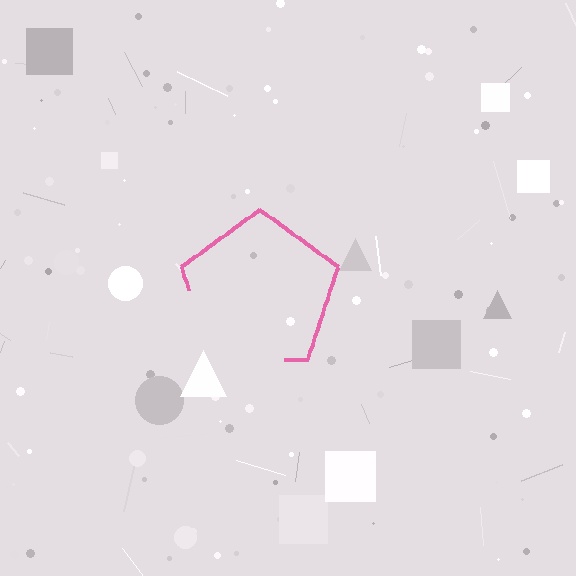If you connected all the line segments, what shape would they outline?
They would outline a pentagon.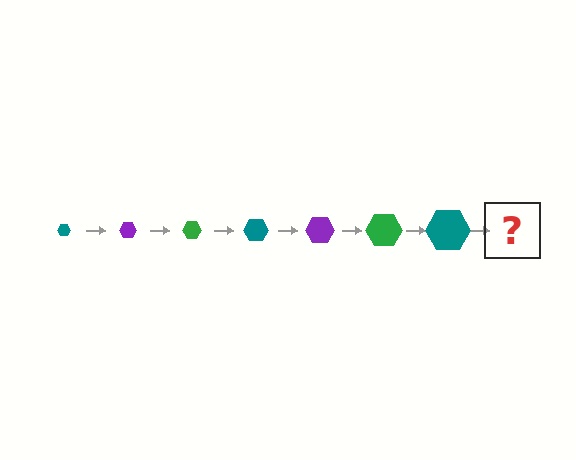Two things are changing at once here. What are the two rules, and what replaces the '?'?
The two rules are that the hexagon grows larger each step and the color cycles through teal, purple, and green. The '?' should be a purple hexagon, larger than the previous one.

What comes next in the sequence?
The next element should be a purple hexagon, larger than the previous one.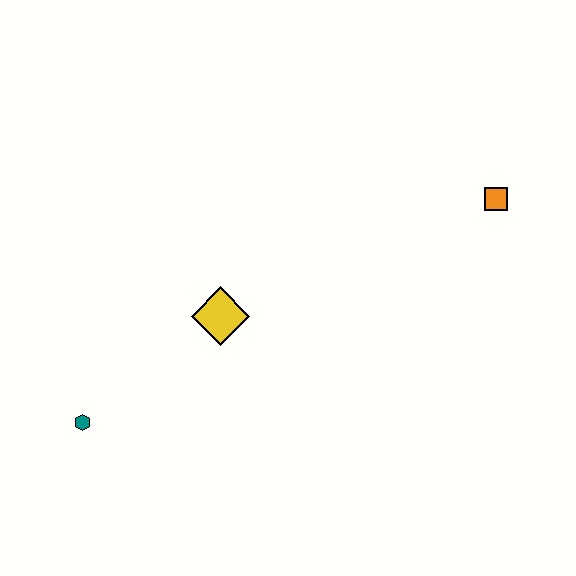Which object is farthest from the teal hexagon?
The orange square is farthest from the teal hexagon.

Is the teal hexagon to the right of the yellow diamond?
No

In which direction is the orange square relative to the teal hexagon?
The orange square is to the right of the teal hexagon.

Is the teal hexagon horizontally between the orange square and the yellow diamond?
No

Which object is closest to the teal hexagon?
The yellow diamond is closest to the teal hexagon.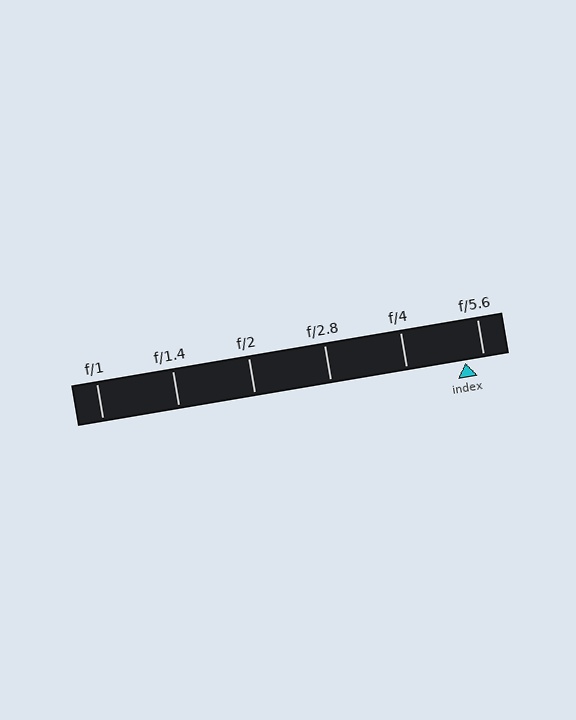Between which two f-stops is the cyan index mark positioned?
The index mark is between f/4 and f/5.6.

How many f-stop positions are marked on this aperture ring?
There are 6 f-stop positions marked.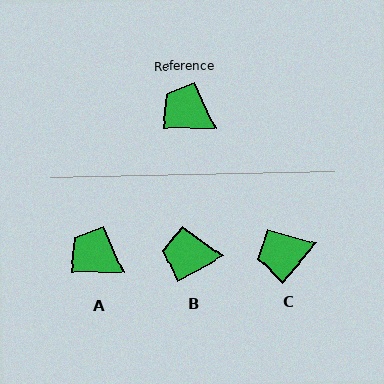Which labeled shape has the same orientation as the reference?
A.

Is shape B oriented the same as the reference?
No, it is off by about 30 degrees.